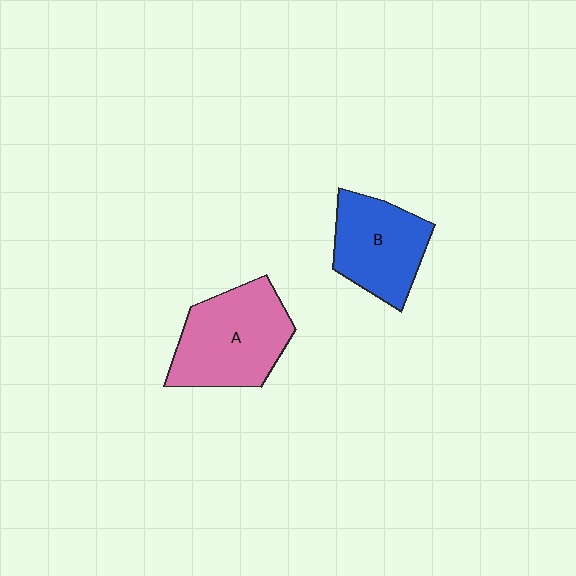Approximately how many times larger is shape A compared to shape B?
Approximately 1.2 times.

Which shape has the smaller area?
Shape B (blue).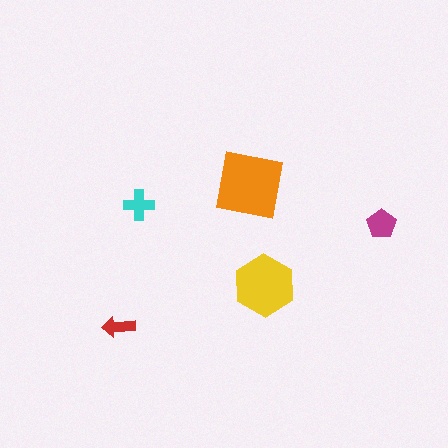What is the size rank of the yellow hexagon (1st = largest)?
2nd.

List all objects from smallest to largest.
The red arrow, the cyan cross, the magenta pentagon, the yellow hexagon, the orange square.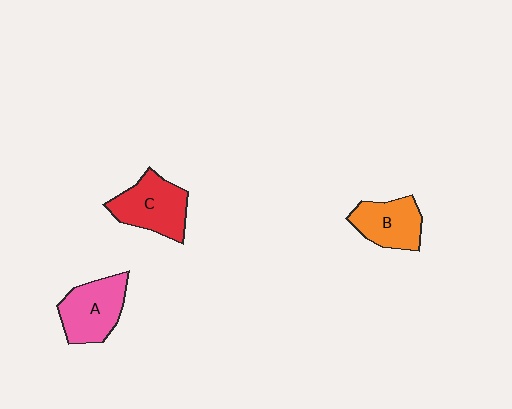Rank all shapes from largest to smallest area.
From largest to smallest: C (red), A (pink), B (orange).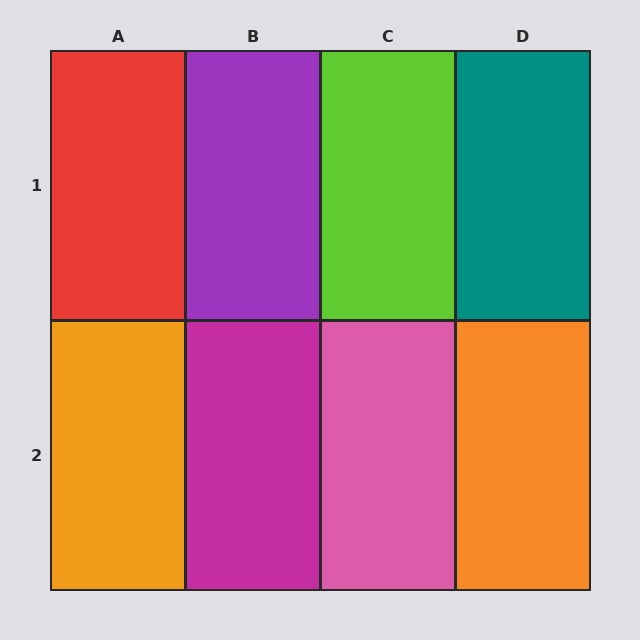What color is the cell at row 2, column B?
Magenta.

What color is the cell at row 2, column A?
Orange.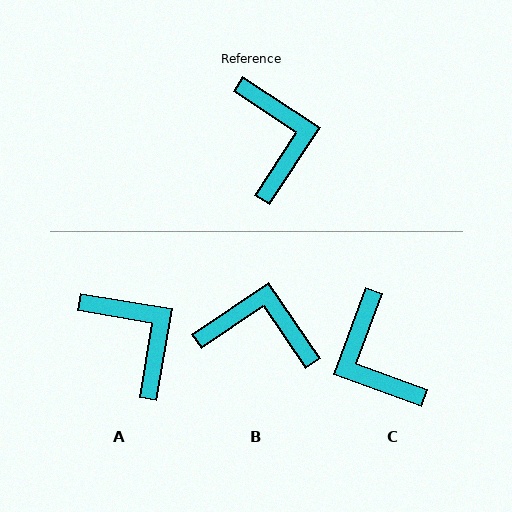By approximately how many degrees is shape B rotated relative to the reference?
Approximately 68 degrees counter-clockwise.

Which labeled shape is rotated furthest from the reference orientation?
C, about 167 degrees away.